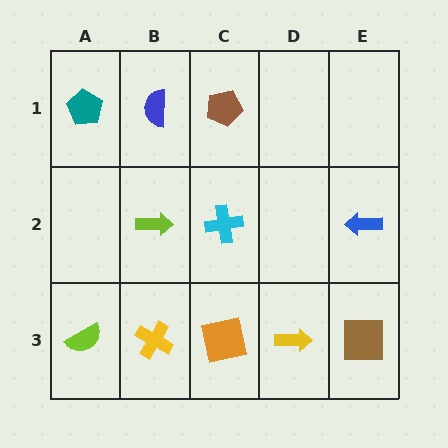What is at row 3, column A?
A lime semicircle.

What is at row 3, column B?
A yellow cross.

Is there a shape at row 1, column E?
No, that cell is empty.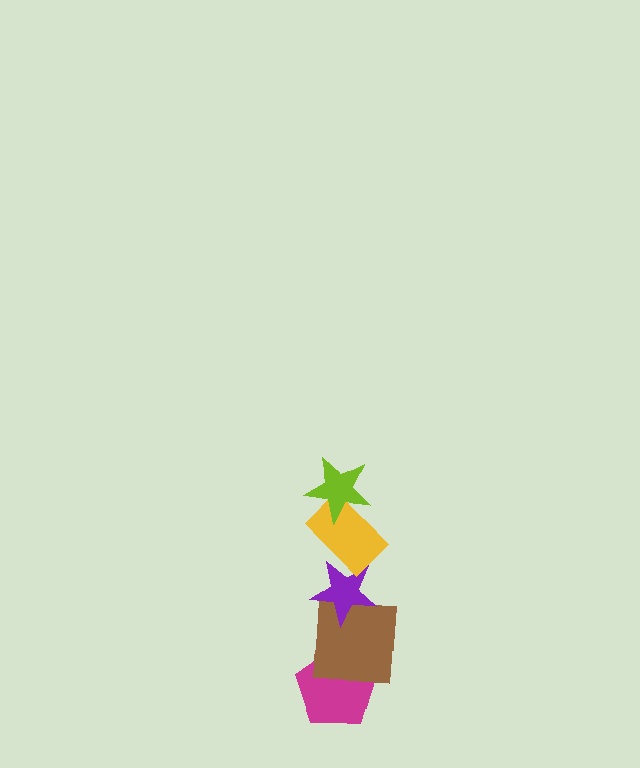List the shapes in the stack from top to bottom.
From top to bottom: the lime star, the yellow rectangle, the purple star, the brown square, the magenta pentagon.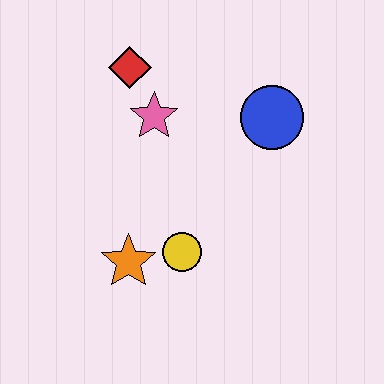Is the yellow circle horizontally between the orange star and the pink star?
No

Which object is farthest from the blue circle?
The orange star is farthest from the blue circle.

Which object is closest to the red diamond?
The pink star is closest to the red diamond.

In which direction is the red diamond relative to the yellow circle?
The red diamond is above the yellow circle.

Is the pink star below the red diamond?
Yes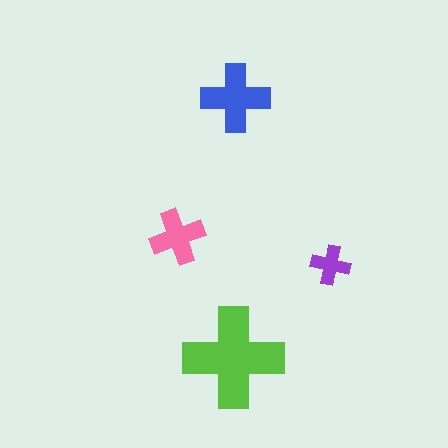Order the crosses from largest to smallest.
the lime one, the blue one, the pink one, the purple one.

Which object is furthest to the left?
The pink cross is leftmost.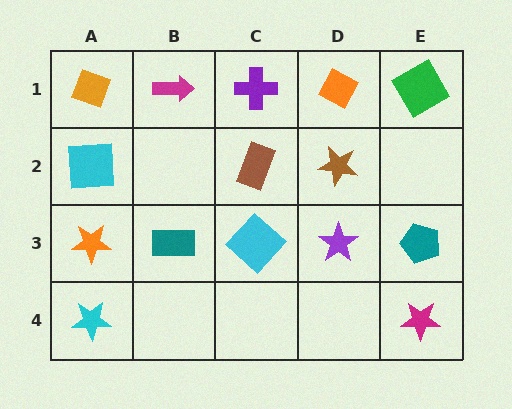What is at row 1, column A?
An orange diamond.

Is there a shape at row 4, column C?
No, that cell is empty.